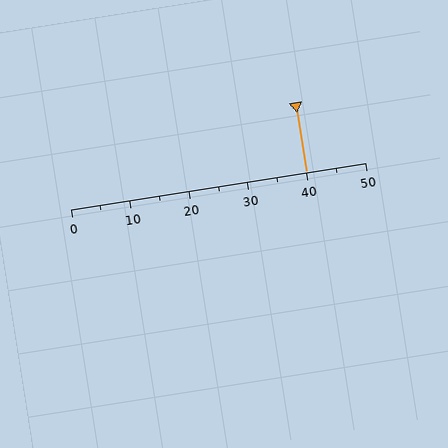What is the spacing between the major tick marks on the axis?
The major ticks are spaced 10 apart.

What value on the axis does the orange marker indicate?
The marker indicates approximately 40.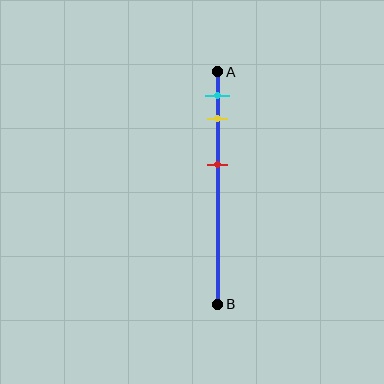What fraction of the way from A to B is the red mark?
The red mark is approximately 40% (0.4) of the way from A to B.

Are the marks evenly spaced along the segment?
No, the marks are not evenly spaced.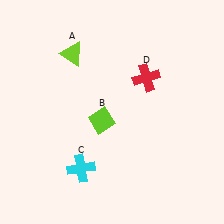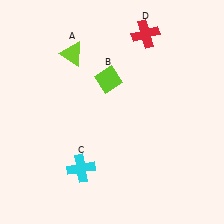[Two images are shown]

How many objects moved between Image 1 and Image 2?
2 objects moved between the two images.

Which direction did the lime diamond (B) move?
The lime diamond (B) moved up.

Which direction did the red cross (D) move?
The red cross (D) moved up.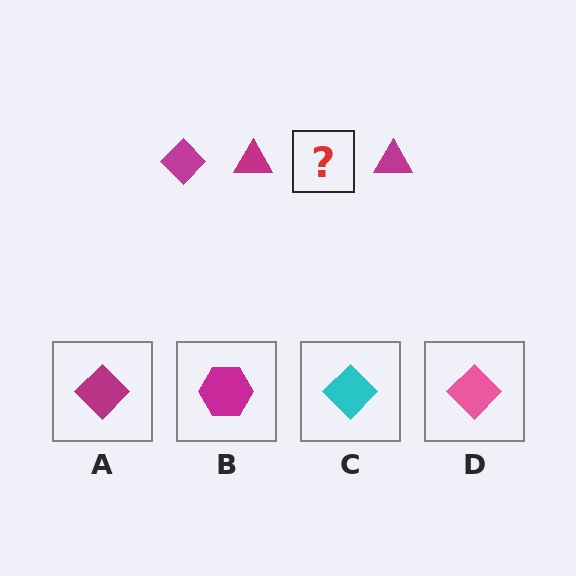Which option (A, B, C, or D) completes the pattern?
A.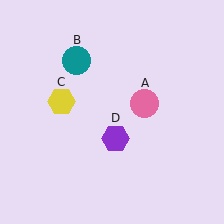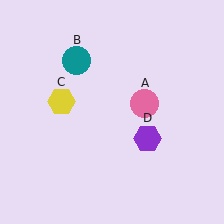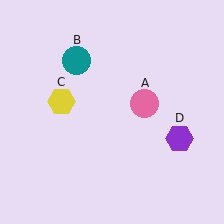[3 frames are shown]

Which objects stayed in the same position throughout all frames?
Pink circle (object A) and teal circle (object B) and yellow hexagon (object C) remained stationary.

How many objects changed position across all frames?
1 object changed position: purple hexagon (object D).